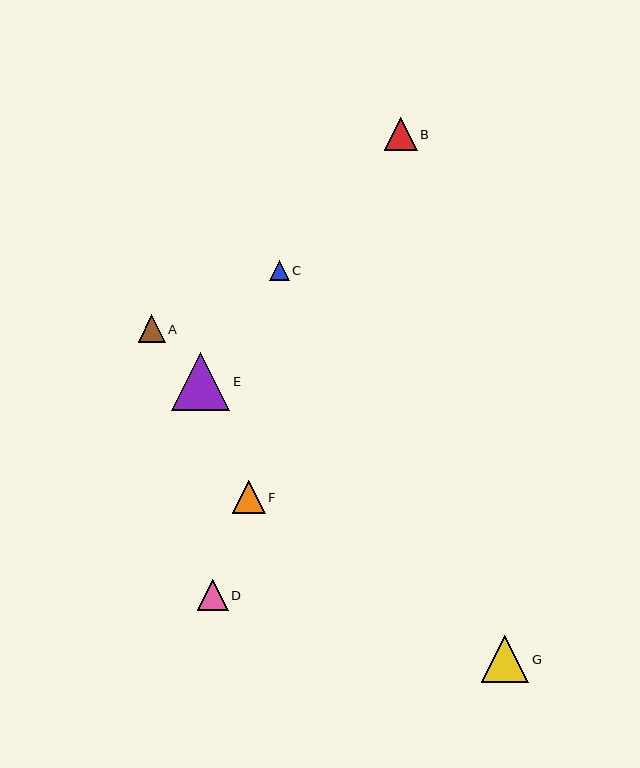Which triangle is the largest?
Triangle E is the largest with a size of approximately 58 pixels.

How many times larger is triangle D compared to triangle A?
Triangle D is approximately 1.1 times the size of triangle A.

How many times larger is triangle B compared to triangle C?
Triangle B is approximately 1.7 times the size of triangle C.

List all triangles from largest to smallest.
From largest to smallest: E, G, B, F, D, A, C.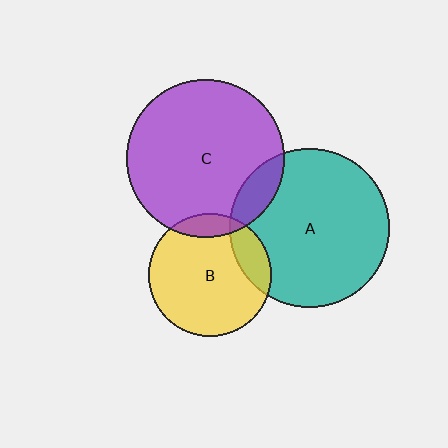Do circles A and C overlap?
Yes.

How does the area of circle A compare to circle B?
Approximately 1.7 times.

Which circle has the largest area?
Circle A (teal).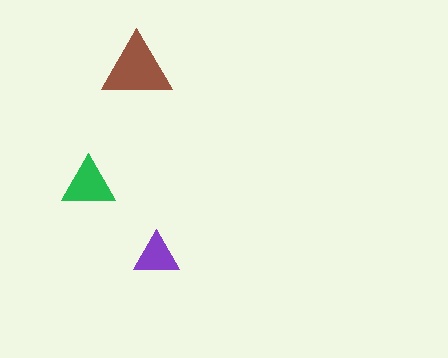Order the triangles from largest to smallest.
the brown one, the green one, the purple one.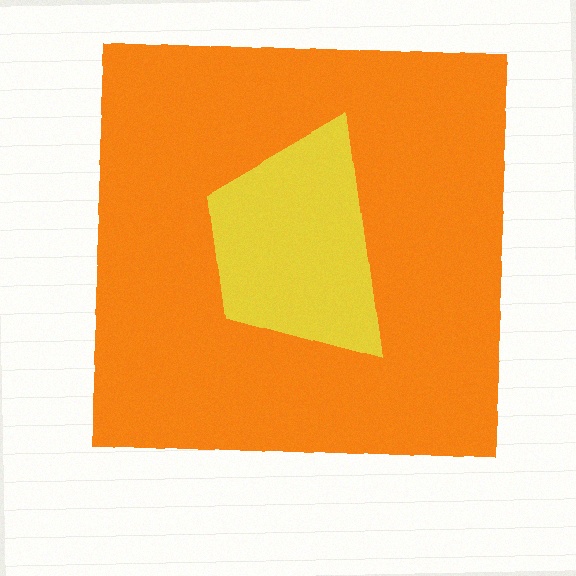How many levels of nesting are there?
2.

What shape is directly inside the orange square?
The yellow trapezoid.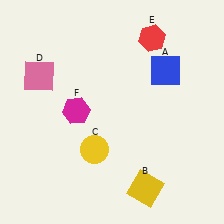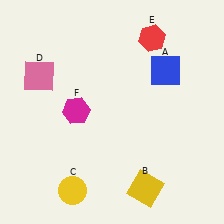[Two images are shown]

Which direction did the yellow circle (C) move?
The yellow circle (C) moved down.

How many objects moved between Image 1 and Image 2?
1 object moved between the two images.